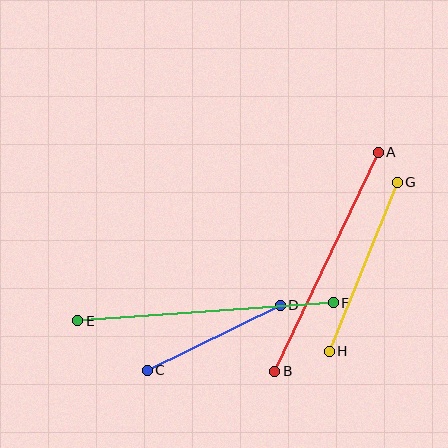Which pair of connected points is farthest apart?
Points E and F are farthest apart.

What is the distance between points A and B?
The distance is approximately 243 pixels.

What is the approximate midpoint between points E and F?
The midpoint is at approximately (205, 312) pixels.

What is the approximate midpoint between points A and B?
The midpoint is at approximately (327, 262) pixels.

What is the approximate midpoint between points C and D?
The midpoint is at approximately (214, 338) pixels.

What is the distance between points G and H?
The distance is approximately 182 pixels.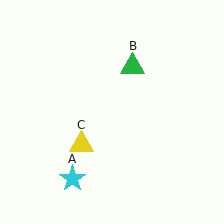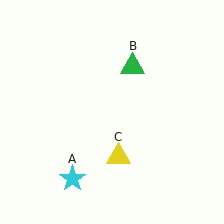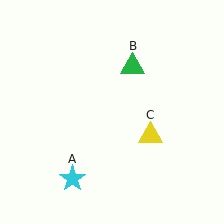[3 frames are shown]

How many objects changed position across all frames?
1 object changed position: yellow triangle (object C).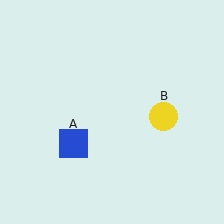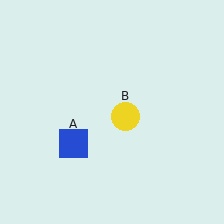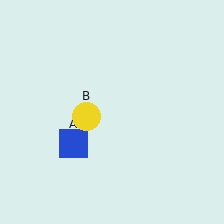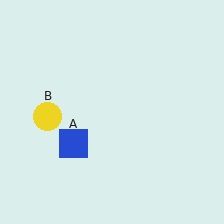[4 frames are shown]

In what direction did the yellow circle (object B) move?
The yellow circle (object B) moved left.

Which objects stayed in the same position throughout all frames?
Blue square (object A) remained stationary.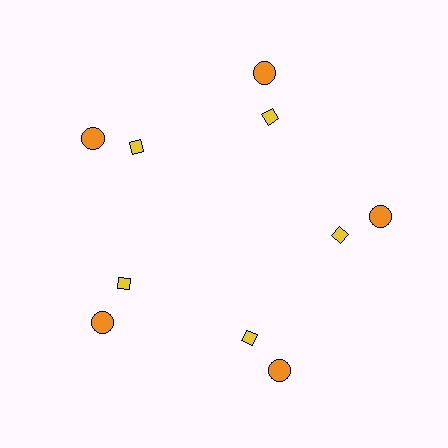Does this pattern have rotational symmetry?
Yes, this pattern has 5-fold rotational symmetry. It looks the same after rotating 72 degrees around the center.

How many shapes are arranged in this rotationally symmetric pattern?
There are 10 shapes, arranged in 5 groups of 2.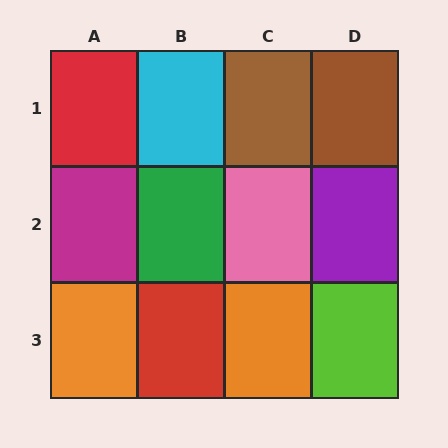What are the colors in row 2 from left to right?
Magenta, green, pink, purple.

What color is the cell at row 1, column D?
Brown.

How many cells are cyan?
1 cell is cyan.